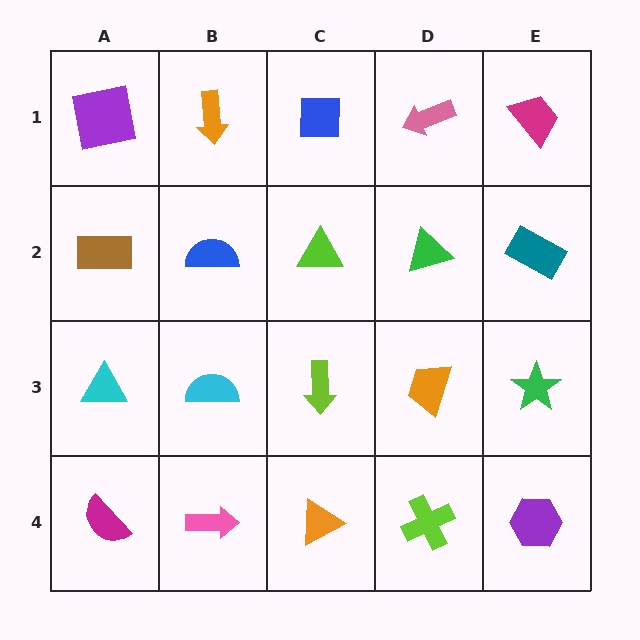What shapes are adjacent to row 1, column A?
A brown rectangle (row 2, column A), an orange arrow (row 1, column B).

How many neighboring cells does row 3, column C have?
4.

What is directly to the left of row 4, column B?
A magenta semicircle.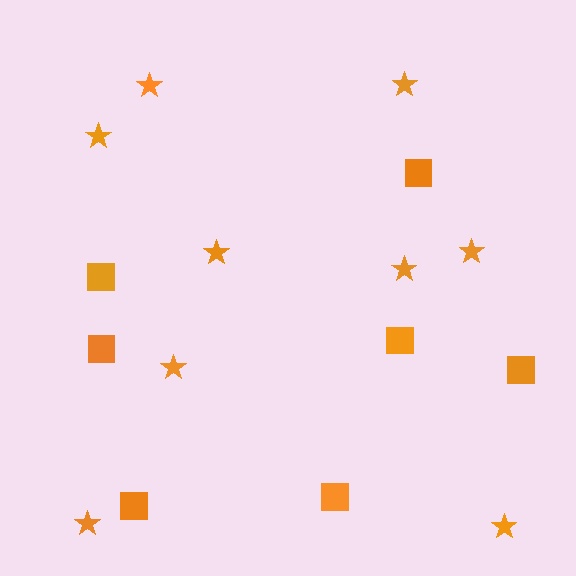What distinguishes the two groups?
There are 2 groups: one group of squares (7) and one group of stars (9).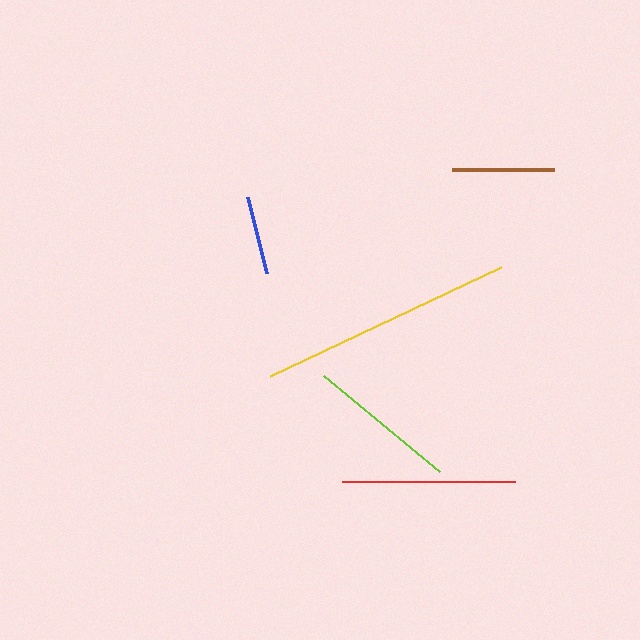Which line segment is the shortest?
The blue line is the shortest at approximately 78 pixels.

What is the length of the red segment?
The red segment is approximately 173 pixels long.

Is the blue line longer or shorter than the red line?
The red line is longer than the blue line.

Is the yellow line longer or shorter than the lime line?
The yellow line is longer than the lime line.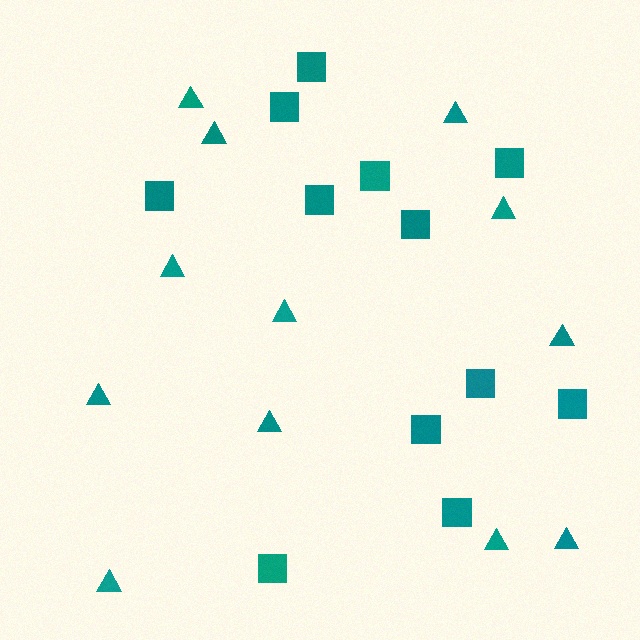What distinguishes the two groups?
There are 2 groups: one group of squares (12) and one group of triangles (12).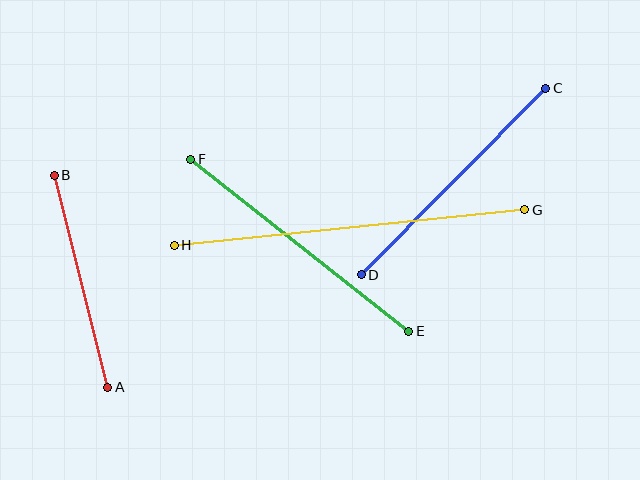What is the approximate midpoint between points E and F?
The midpoint is at approximately (300, 245) pixels.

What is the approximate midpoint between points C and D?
The midpoint is at approximately (454, 182) pixels.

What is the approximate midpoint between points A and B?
The midpoint is at approximately (81, 281) pixels.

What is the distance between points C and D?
The distance is approximately 262 pixels.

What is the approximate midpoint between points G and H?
The midpoint is at approximately (350, 228) pixels.